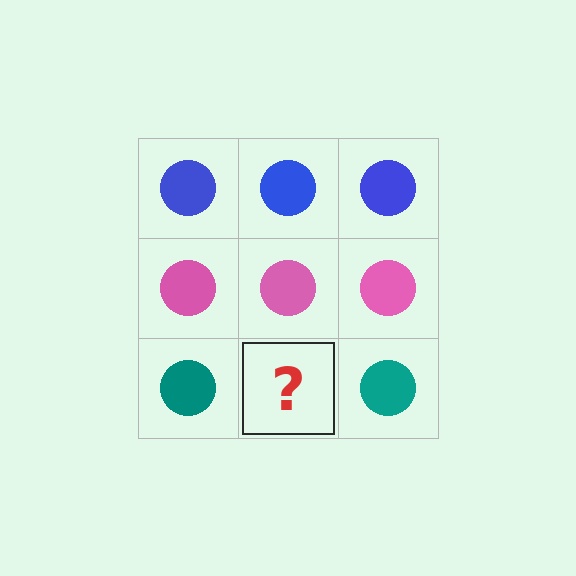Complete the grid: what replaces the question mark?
The question mark should be replaced with a teal circle.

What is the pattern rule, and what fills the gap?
The rule is that each row has a consistent color. The gap should be filled with a teal circle.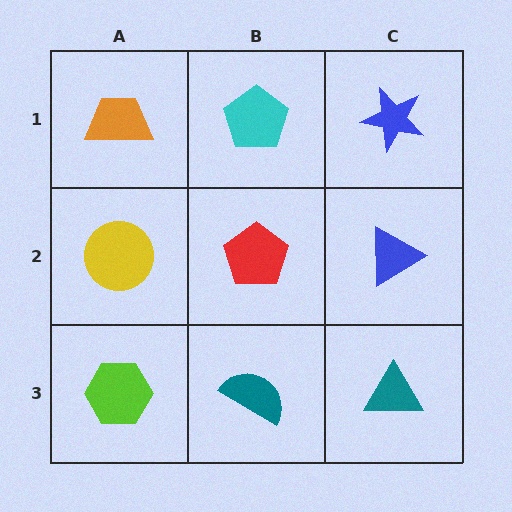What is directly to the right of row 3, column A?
A teal semicircle.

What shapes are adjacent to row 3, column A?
A yellow circle (row 2, column A), a teal semicircle (row 3, column B).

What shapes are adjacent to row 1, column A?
A yellow circle (row 2, column A), a cyan pentagon (row 1, column B).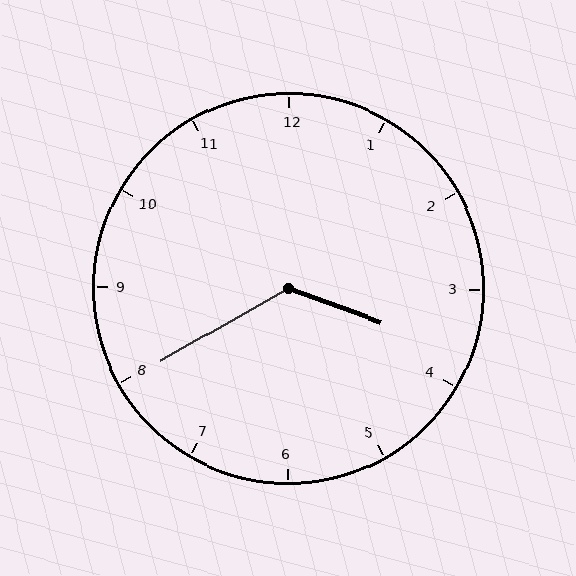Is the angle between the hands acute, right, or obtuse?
It is obtuse.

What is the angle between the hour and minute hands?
Approximately 130 degrees.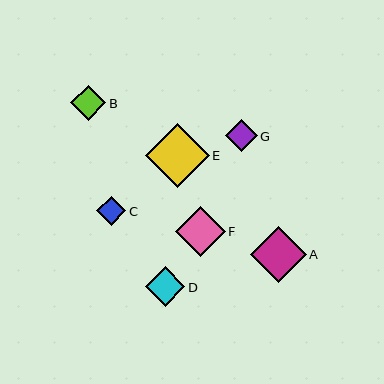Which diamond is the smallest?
Diamond C is the smallest with a size of approximately 29 pixels.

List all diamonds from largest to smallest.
From largest to smallest: E, A, F, D, B, G, C.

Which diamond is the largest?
Diamond E is the largest with a size of approximately 64 pixels.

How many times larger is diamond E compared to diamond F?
Diamond E is approximately 1.3 times the size of diamond F.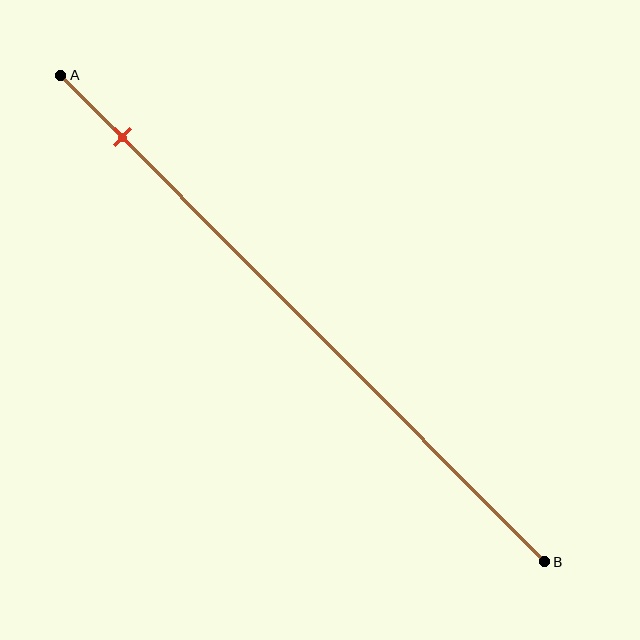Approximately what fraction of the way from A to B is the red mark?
The red mark is approximately 15% of the way from A to B.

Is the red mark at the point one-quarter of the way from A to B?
No, the mark is at about 15% from A, not at the 25% one-quarter point.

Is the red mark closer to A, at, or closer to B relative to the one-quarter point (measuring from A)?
The red mark is closer to point A than the one-quarter point of segment AB.